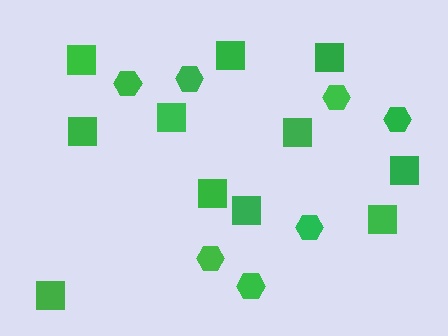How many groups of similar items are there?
There are 2 groups: one group of squares (11) and one group of hexagons (7).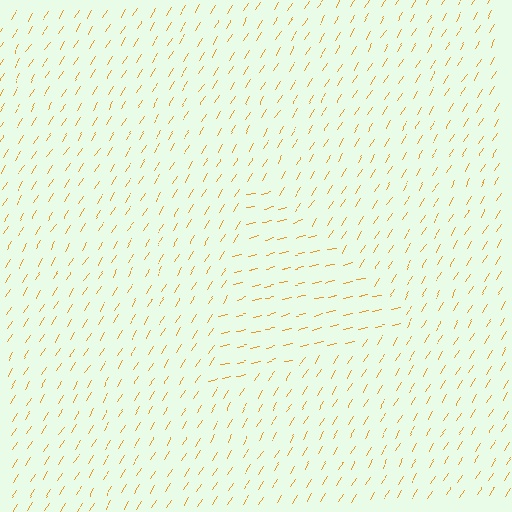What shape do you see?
I see a triangle.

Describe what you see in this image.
The image is filled with small orange line segments. A triangle region in the image has lines oriented differently from the surrounding lines, creating a visible texture boundary.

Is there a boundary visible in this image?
Yes, there is a texture boundary formed by a change in line orientation.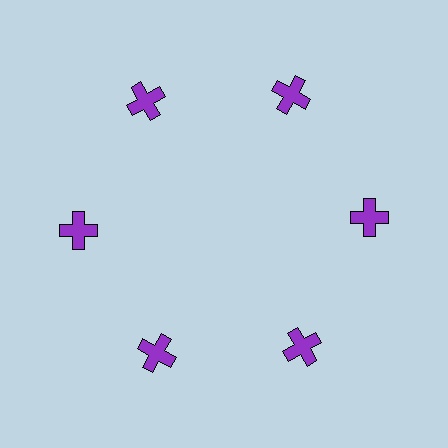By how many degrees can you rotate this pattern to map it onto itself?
The pattern maps onto itself every 60 degrees of rotation.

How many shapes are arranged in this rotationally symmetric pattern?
There are 6 shapes, arranged in 6 groups of 1.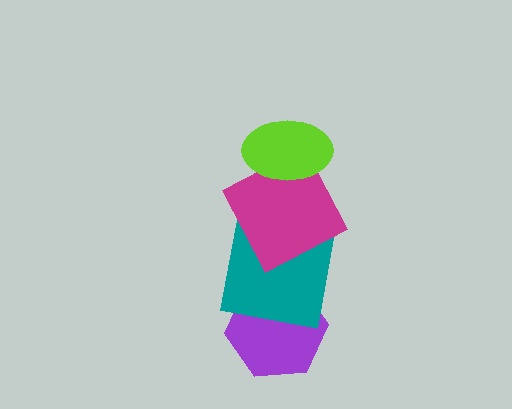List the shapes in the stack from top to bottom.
From top to bottom: the lime ellipse, the magenta square, the teal square, the purple hexagon.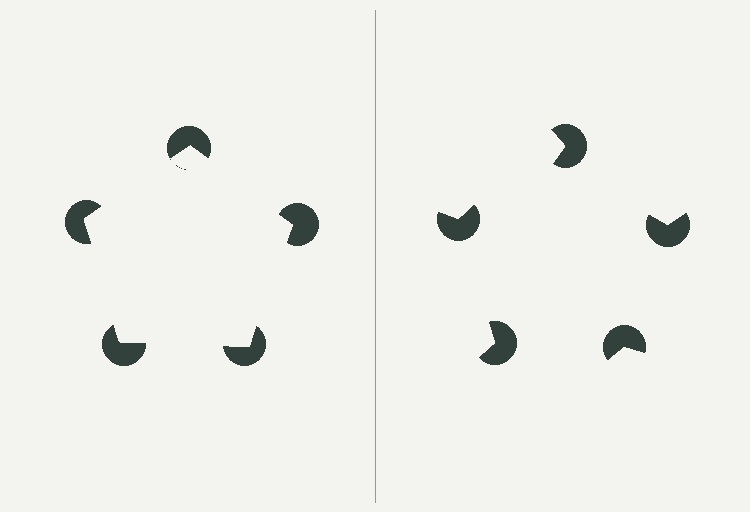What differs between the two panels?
The pac-man discs are positioned identically on both sides; only the wedge orientations differ. On the left they align to a pentagon; on the right they are misaligned.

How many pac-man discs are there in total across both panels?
10 — 5 on each side.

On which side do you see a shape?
An illusory pentagon appears on the left side. On the right side the wedge cuts are rotated, so no coherent shape forms.